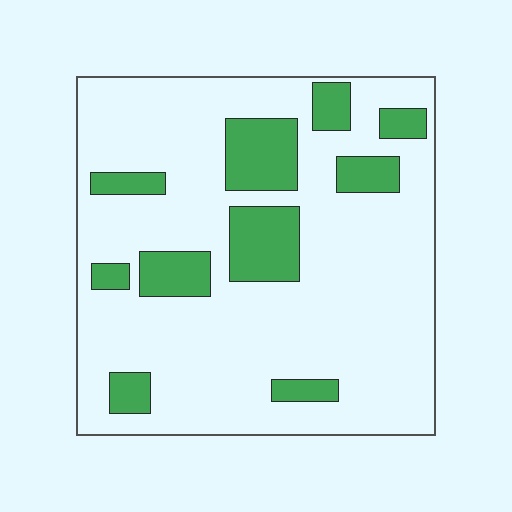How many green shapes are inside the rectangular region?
10.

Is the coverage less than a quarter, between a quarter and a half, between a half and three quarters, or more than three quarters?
Less than a quarter.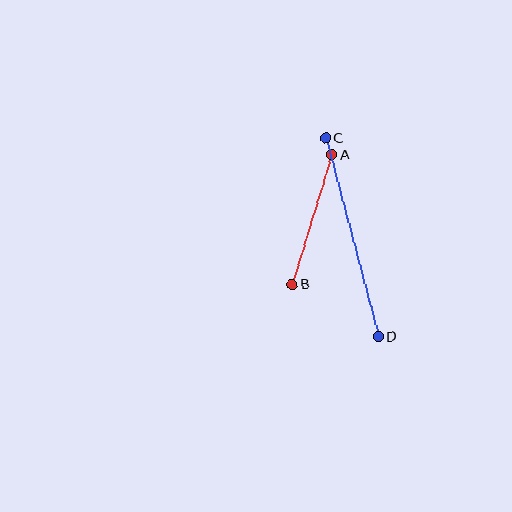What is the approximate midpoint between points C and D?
The midpoint is at approximately (352, 238) pixels.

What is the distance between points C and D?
The distance is approximately 206 pixels.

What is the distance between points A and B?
The distance is approximately 136 pixels.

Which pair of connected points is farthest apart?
Points C and D are farthest apart.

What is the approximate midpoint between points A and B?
The midpoint is at approximately (312, 220) pixels.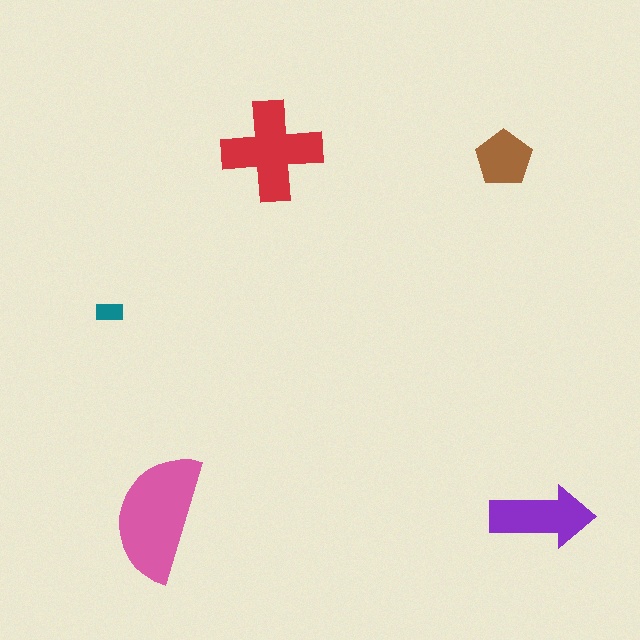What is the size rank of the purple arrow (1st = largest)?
3rd.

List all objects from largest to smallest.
The pink semicircle, the red cross, the purple arrow, the brown pentagon, the teal rectangle.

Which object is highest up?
The red cross is topmost.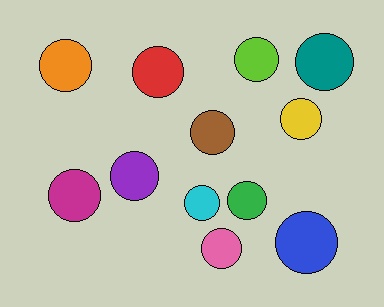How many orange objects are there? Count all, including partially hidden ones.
There is 1 orange object.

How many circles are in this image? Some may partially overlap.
There are 12 circles.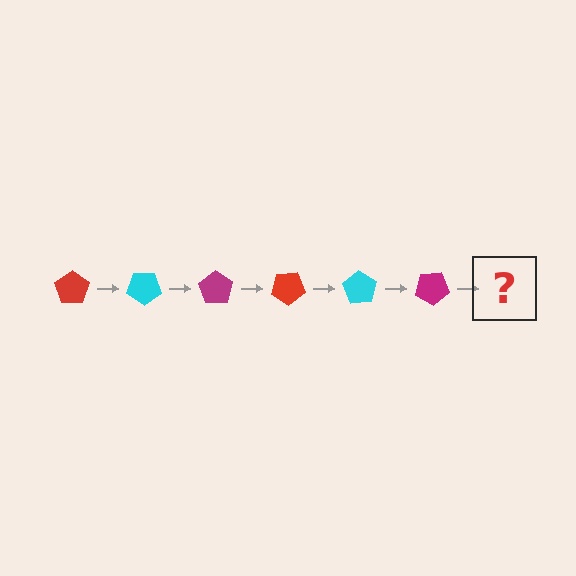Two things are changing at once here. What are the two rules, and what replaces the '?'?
The two rules are that it rotates 35 degrees each step and the color cycles through red, cyan, and magenta. The '?' should be a red pentagon, rotated 210 degrees from the start.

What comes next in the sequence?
The next element should be a red pentagon, rotated 210 degrees from the start.